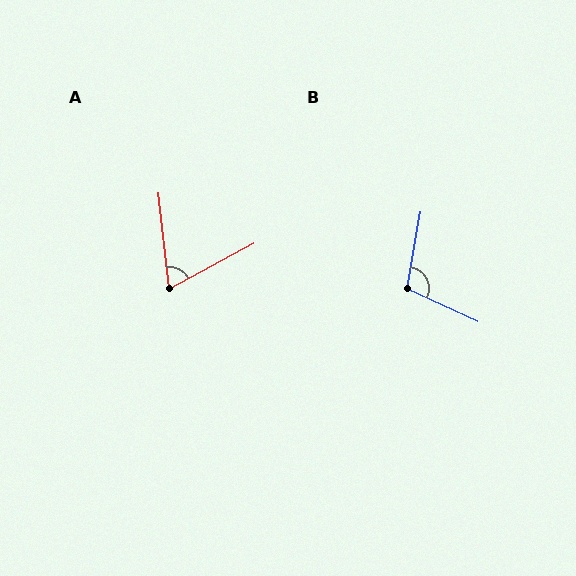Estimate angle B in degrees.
Approximately 105 degrees.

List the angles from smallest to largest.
A (68°), B (105°).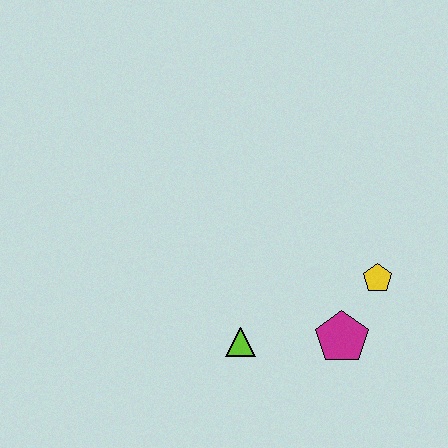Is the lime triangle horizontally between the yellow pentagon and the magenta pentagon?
No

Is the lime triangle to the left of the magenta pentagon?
Yes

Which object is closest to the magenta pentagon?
The yellow pentagon is closest to the magenta pentagon.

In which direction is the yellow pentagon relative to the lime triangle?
The yellow pentagon is to the right of the lime triangle.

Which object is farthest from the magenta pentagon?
The lime triangle is farthest from the magenta pentagon.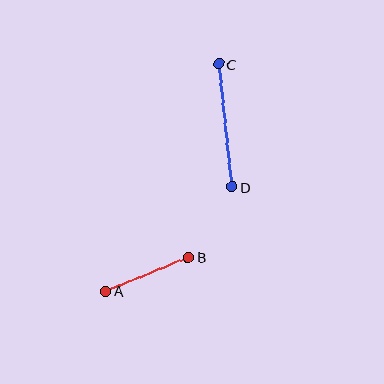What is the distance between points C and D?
The distance is approximately 124 pixels.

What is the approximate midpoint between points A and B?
The midpoint is at approximately (147, 274) pixels.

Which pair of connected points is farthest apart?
Points C and D are farthest apart.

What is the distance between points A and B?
The distance is approximately 89 pixels.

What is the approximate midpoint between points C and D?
The midpoint is at approximately (225, 125) pixels.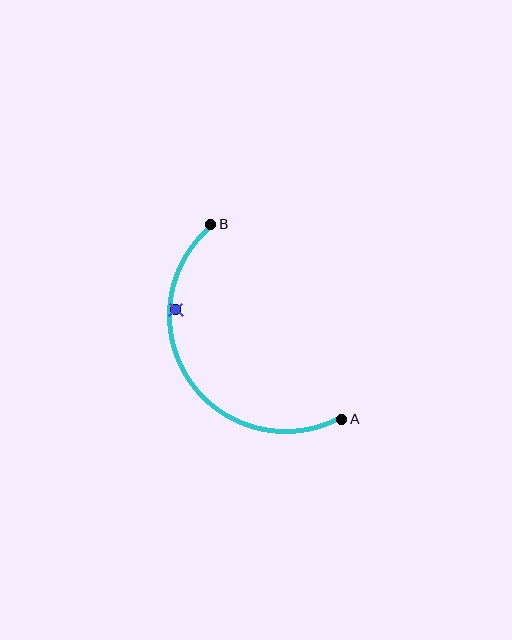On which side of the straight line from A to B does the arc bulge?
The arc bulges below and to the left of the straight line connecting A and B.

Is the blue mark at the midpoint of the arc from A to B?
No — the blue mark does not lie on the arc at all. It sits slightly inside the curve.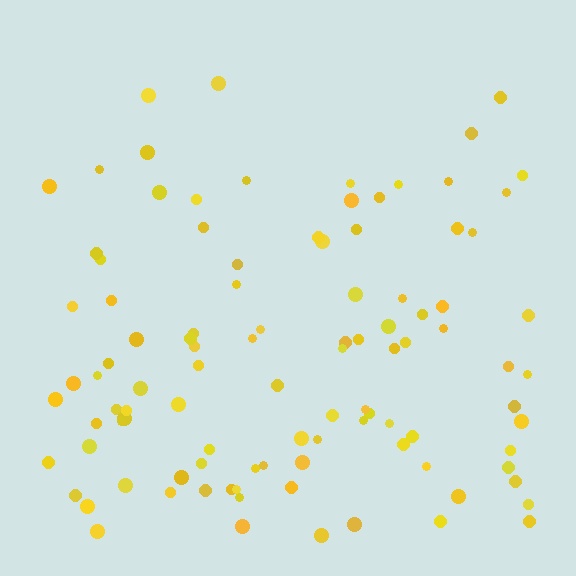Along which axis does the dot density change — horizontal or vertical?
Vertical.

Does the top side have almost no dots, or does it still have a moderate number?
Still a moderate number, just noticeably fewer than the bottom.